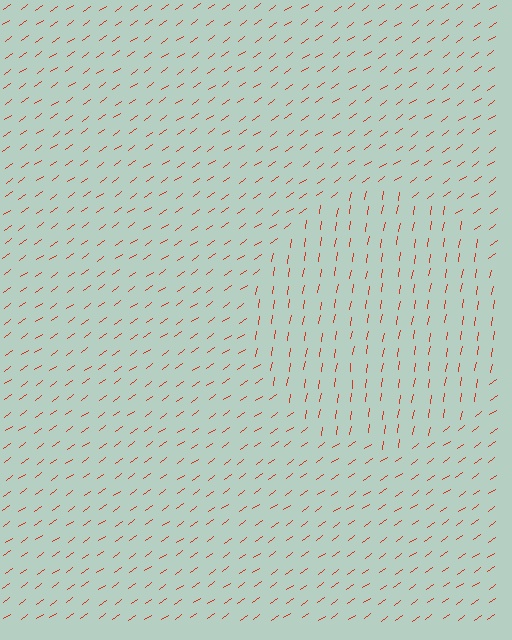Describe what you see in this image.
The image is filled with small red line segments. A circle region in the image has lines oriented differently from the surrounding lines, creating a visible texture boundary.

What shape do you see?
I see a circle.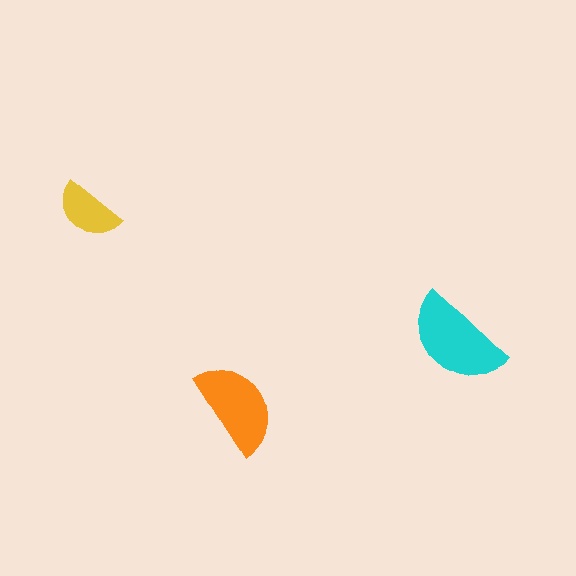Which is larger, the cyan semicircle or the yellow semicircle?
The cyan one.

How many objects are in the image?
There are 3 objects in the image.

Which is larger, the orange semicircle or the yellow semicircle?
The orange one.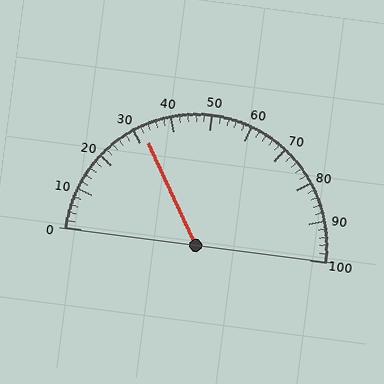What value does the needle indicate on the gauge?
The needle indicates approximately 32.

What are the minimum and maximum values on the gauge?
The gauge ranges from 0 to 100.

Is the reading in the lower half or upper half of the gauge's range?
The reading is in the lower half of the range (0 to 100).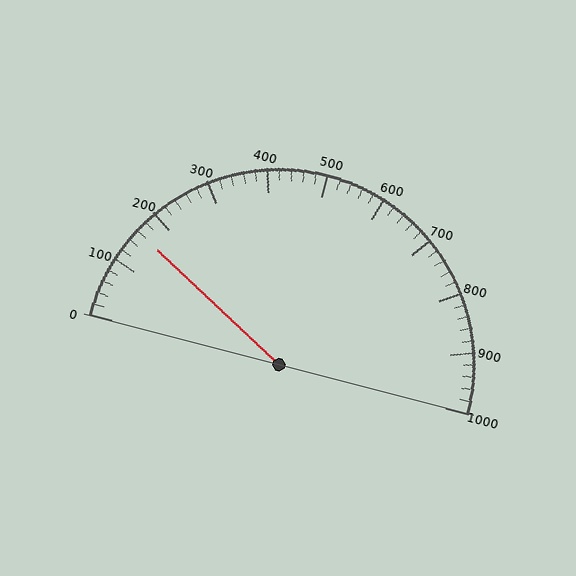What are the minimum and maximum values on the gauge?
The gauge ranges from 0 to 1000.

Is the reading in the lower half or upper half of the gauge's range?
The reading is in the lower half of the range (0 to 1000).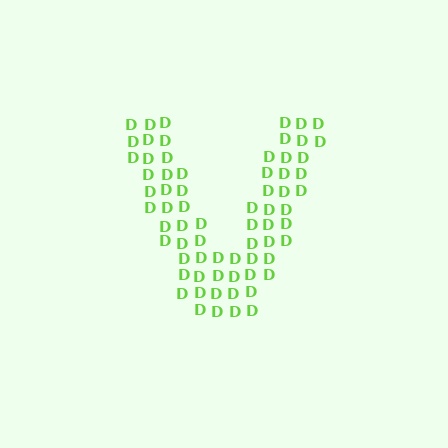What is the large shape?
The large shape is the letter V.